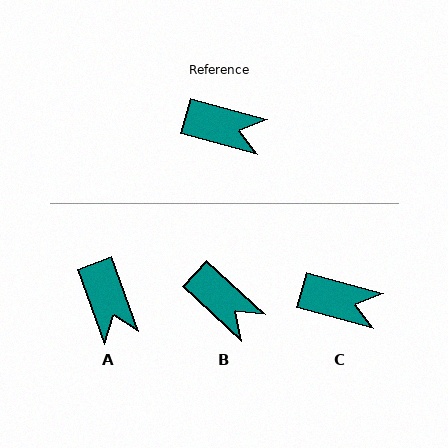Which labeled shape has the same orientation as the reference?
C.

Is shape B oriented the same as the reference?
No, it is off by about 27 degrees.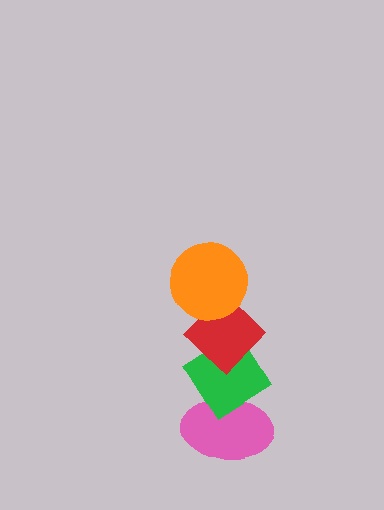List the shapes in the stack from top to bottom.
From top to bottom: the orange circle, the red diamond, the green diamond, the pink ellipse.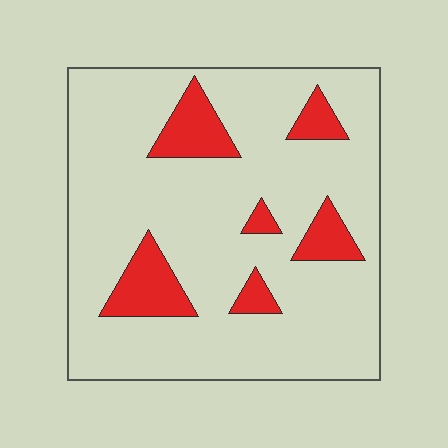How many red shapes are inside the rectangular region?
6.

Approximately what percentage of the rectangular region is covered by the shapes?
Approximately 15%.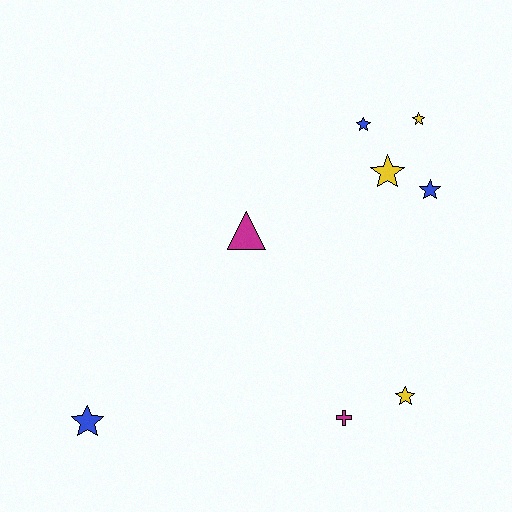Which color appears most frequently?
Blue, with 3 objects.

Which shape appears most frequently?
Star, with 6 objects.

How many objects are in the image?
There are 8 objects.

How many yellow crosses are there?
There are no yellow crosses.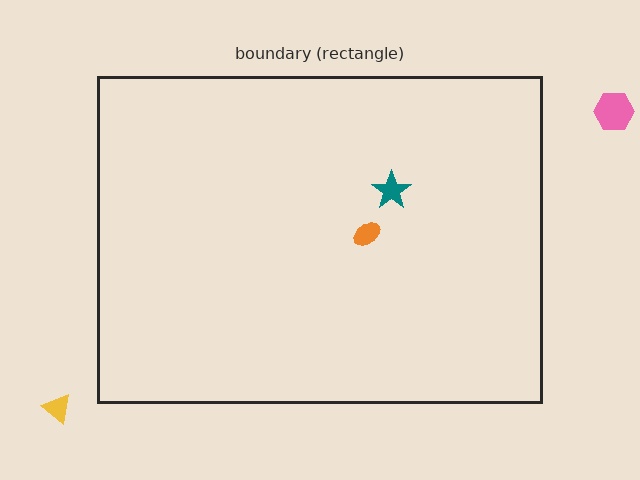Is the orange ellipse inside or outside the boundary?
Inside.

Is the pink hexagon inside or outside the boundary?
Outside.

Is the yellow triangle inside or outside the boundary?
Outside.